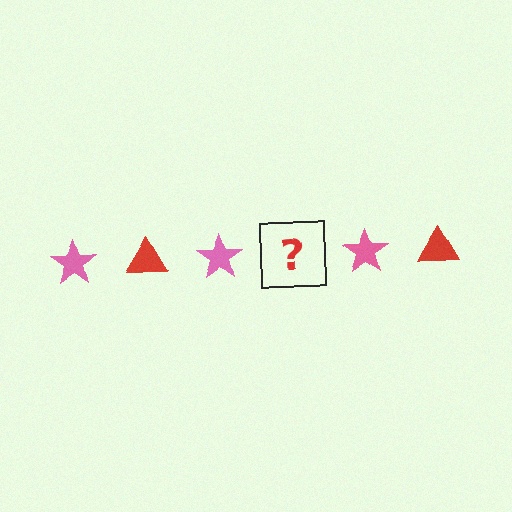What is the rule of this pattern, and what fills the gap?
The rule is that the pattern alternates between pink star and red triangle. The gap should be filled with a red triangle.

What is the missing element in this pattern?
The missing element is a red triangle.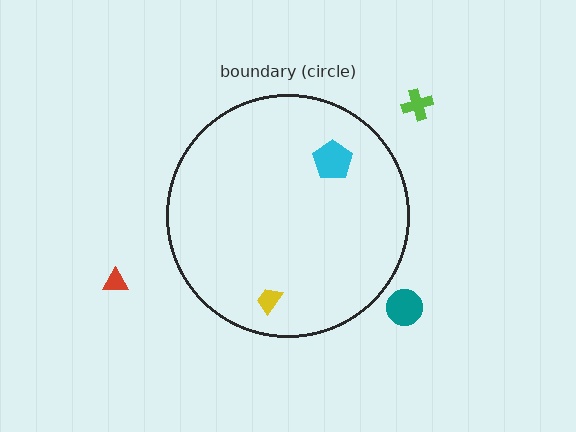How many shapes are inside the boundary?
2 inside, 3 outside.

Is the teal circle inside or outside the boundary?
Outside.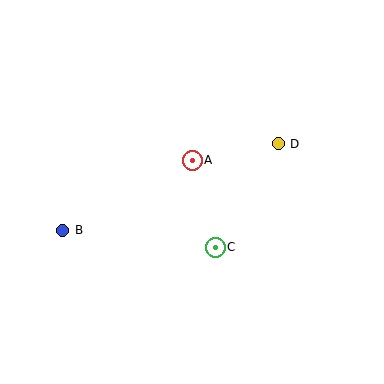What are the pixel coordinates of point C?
Point C is at (215, 247).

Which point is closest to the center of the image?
Point A at (192, 160) is closest to the center.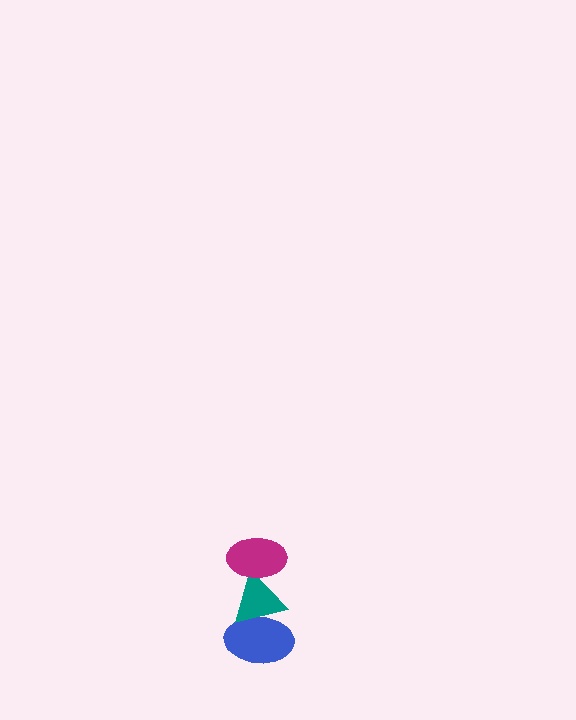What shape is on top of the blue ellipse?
The teal triangle is on top of the blue ellipse.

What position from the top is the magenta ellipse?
The magenta ellipse is 1st from the top.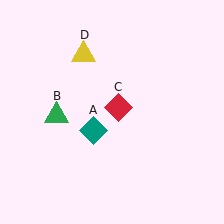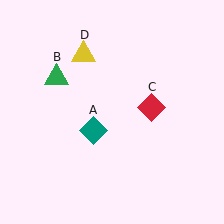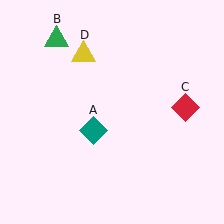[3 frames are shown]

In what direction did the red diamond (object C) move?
The red diamond (object C) moved right.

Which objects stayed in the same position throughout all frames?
Teal diamond (object A) and yellow triangle (object D) remained stationary.